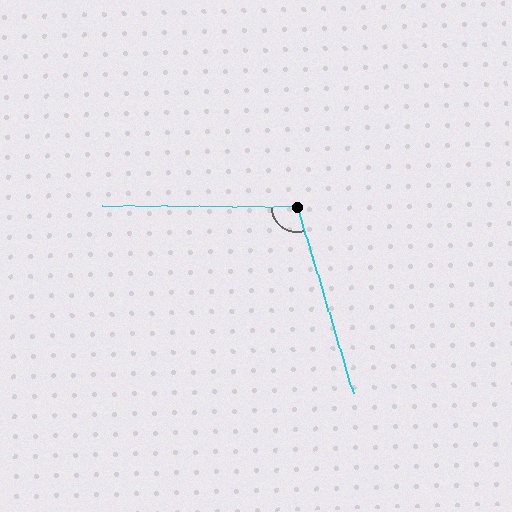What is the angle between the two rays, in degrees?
Approximately 107 degrees.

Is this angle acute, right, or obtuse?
It is obtuse.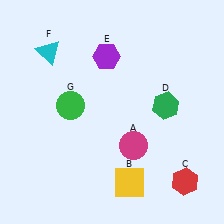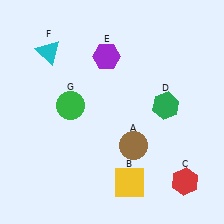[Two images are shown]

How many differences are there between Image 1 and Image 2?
There is 1 difference between the two images.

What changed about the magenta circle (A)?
In Image 1, A is magenta. In Image 2, it changed to brown.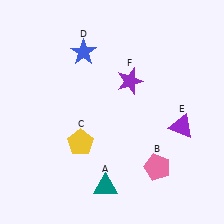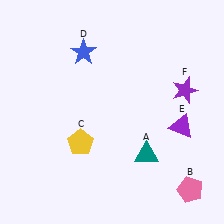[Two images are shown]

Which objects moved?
The objects that moved are: the teal triangle (A), the pink pentagon (B), the purple star (F).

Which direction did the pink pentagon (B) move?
The pink pentagon (B) moved right.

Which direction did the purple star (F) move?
The purple star (F) moved right.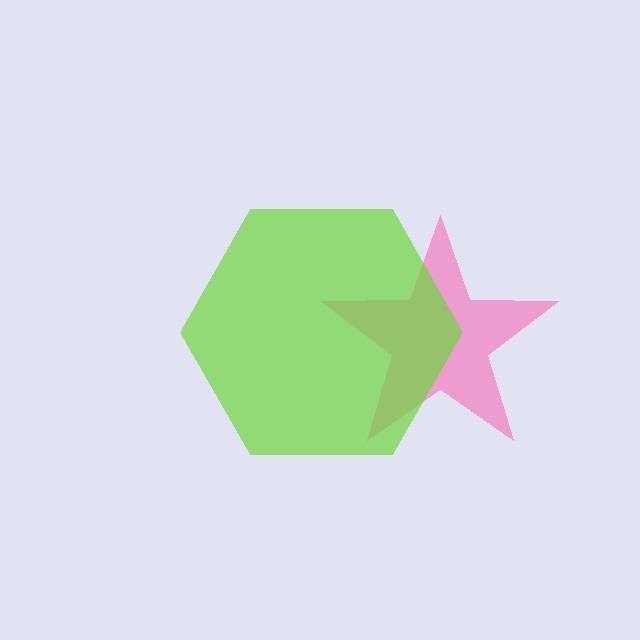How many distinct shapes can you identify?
There are 2 distinct shapes: a pink star, a lime hexagon.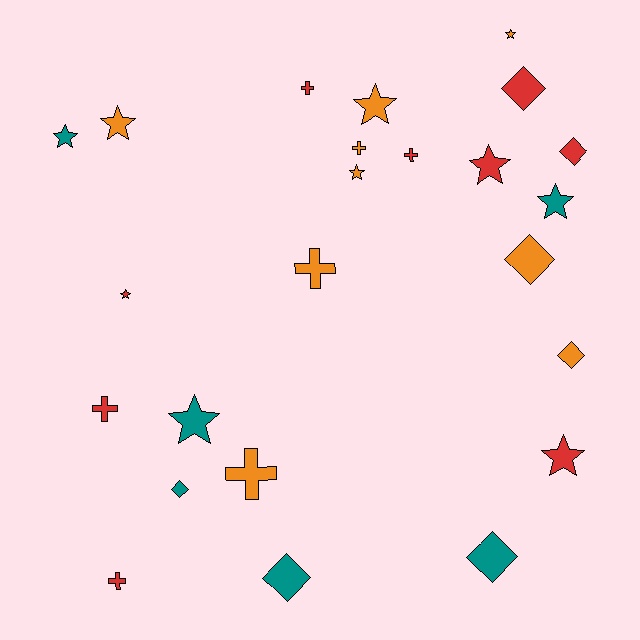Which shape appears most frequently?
Star, with 10 objects.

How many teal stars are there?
There are 3 teal stars.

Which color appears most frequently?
Orange, with 9 objects.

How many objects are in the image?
There are 24 objects.